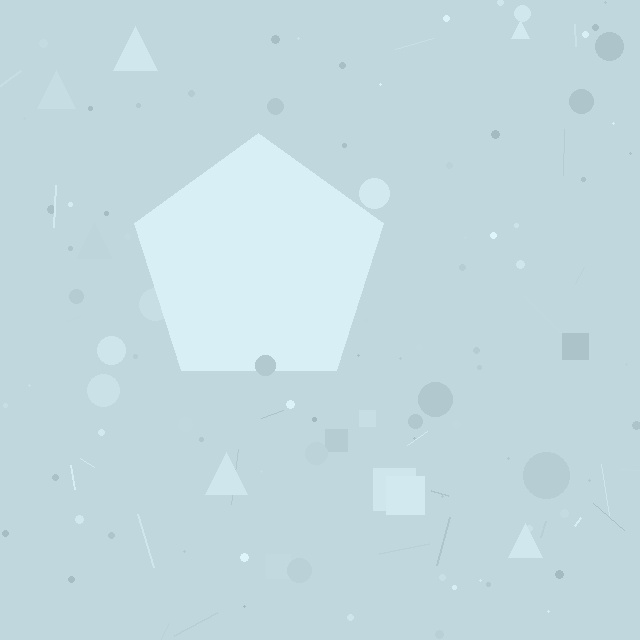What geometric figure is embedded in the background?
A pentagon is embedded in the background.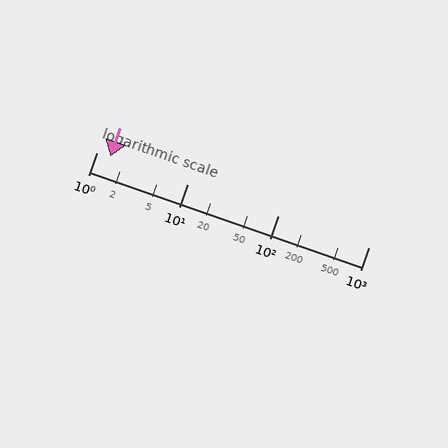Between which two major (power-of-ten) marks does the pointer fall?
The pointer is between 1 and 10.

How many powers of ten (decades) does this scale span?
The scale spans 3 decades, from 1 to 1000.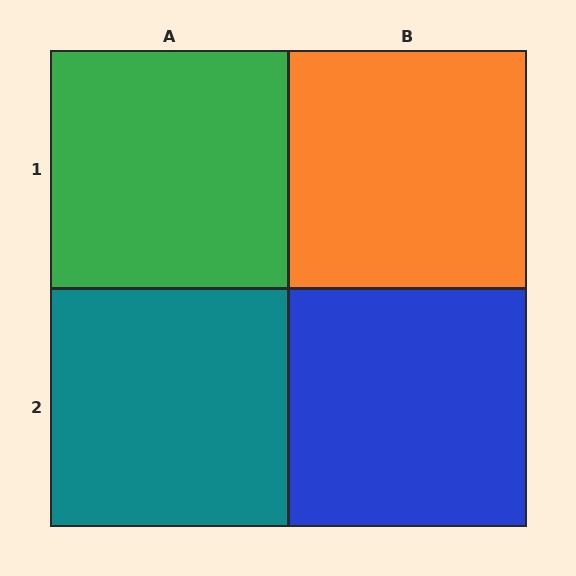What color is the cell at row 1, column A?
Green.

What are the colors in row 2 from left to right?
Teal, blue.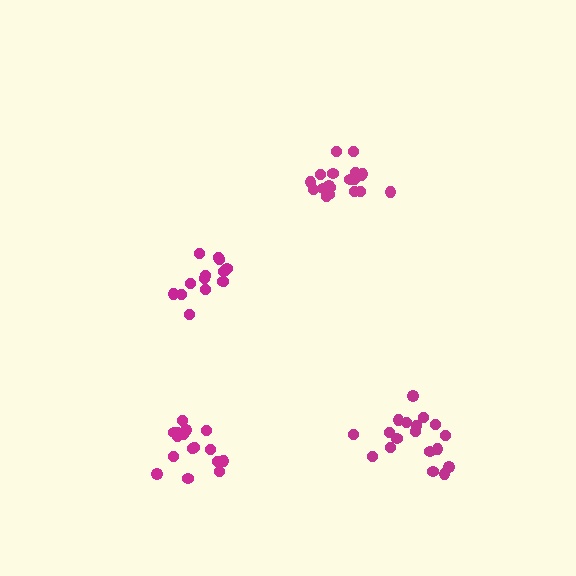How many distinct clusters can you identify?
There are 4 distinct clusters.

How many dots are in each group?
Group 1: 19 dots, Group 2: 18 dots, Group 3: 14 dots, Group 4: 17 dots (68 total).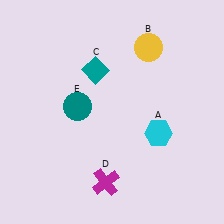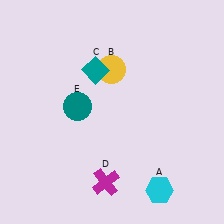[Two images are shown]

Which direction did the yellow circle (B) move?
The yellow circle (B) moved left.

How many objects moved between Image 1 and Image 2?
2 objects moved between the two images.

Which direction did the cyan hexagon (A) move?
The cyan hexagon (A) moved down.